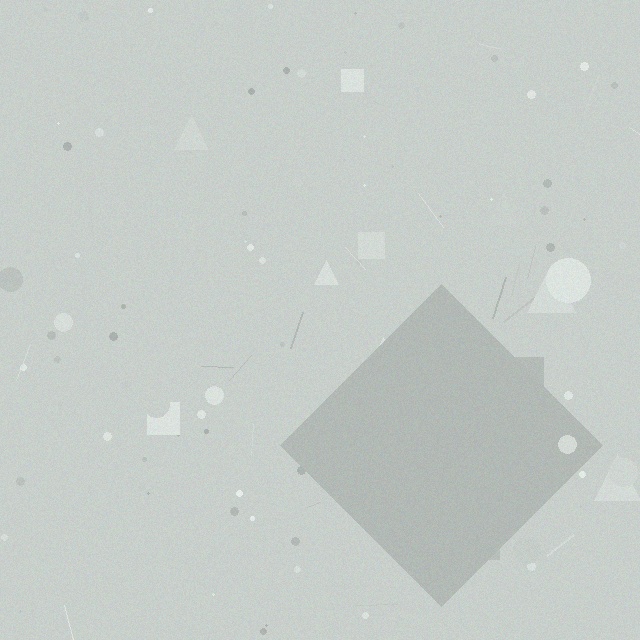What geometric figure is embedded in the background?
A diamond is embedded in the background.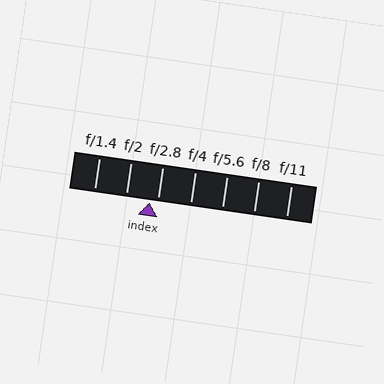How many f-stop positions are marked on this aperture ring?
There are 7 f-stop positions marked.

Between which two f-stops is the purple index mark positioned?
The index mark is between f/2 and f/2.8.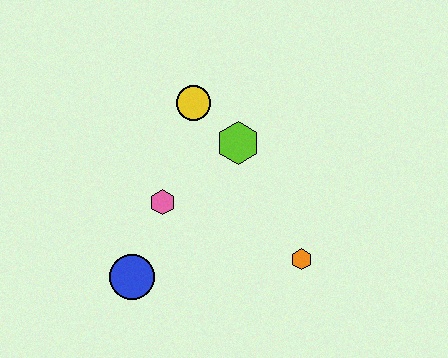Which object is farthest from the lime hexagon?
The blue circle is farthest from the lime hexagon.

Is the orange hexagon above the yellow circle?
No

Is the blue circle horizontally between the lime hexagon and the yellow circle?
No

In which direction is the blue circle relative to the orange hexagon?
The blue circle is to the left of the orange hexagon.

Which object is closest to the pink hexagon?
The blue circle is closest to the pink hexagon.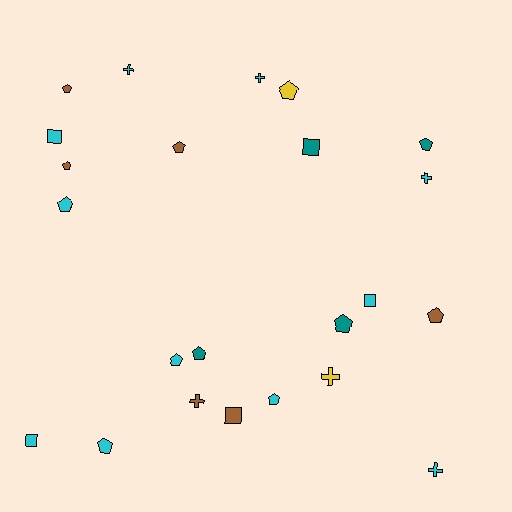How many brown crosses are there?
There is 1 brown cross.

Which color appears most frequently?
Cyan, with 11 objects.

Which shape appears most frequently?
Pentagon, with 12 objects.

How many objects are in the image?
There are 23 objects.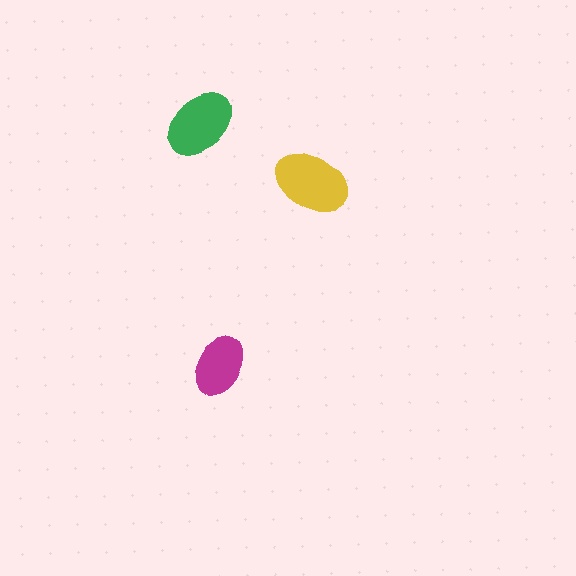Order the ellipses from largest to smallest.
the yellow one, the green one, the magenta one.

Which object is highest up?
The green ellipse is topmost.